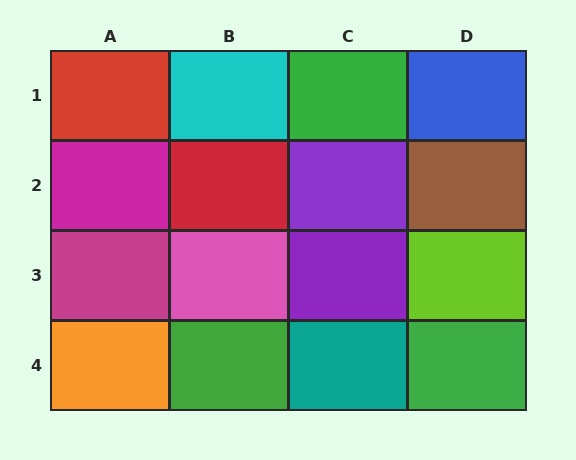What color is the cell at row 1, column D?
Blue.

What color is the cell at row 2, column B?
Red.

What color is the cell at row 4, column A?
Orange.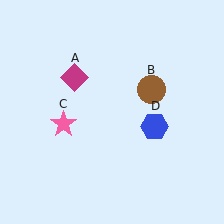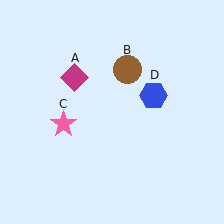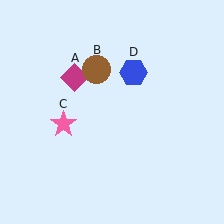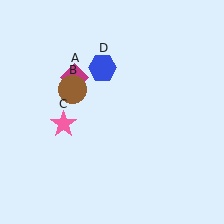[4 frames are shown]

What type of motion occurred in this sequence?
The brown circle (object B), blue hexagon (object D) rotated counterclockwise around the center of the scene.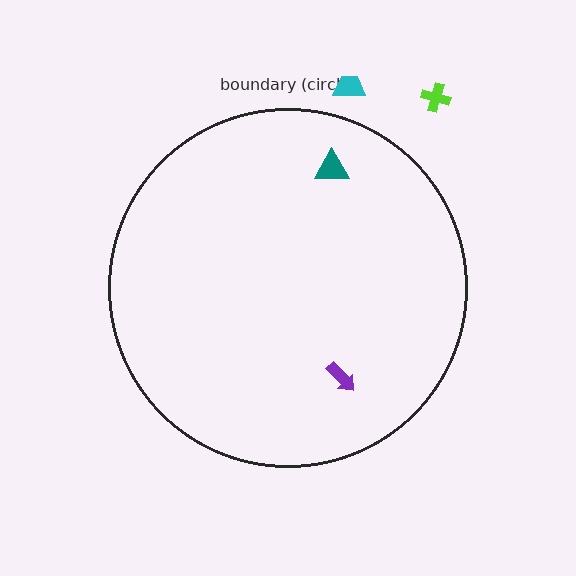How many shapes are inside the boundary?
2 inside, 2 outside.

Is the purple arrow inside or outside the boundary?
Inside.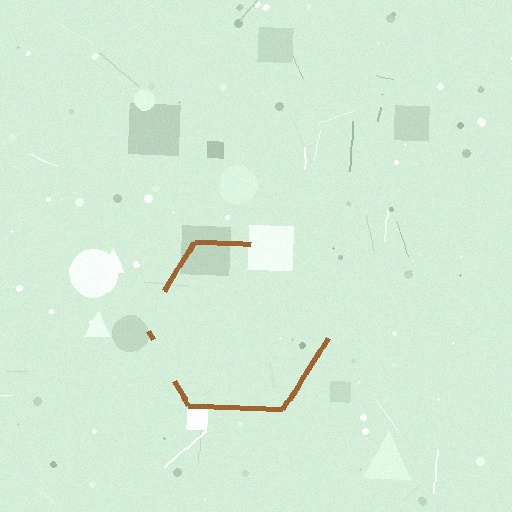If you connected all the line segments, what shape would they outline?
They would outline a hexagon.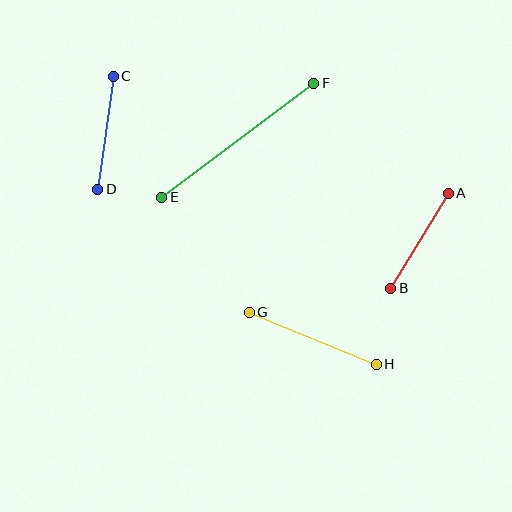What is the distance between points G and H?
The distance is approximately 137 pixels.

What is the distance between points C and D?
The distance is approximately 114 pixels.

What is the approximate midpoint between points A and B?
The midpoint is at approximately (420, 241) pixels.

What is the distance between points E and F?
The distance is approximately 190 pixels.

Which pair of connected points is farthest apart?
Points E and F are farthest apart.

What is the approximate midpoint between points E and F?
The midpoint is at approximately (238, 140) pixels.